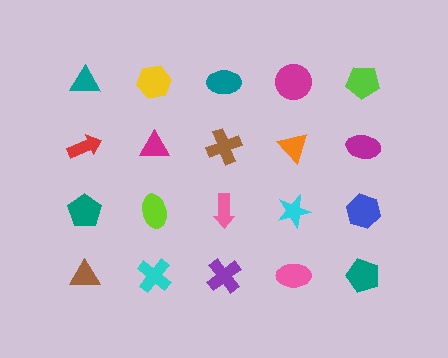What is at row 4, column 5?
A teal pentagon.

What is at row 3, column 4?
A cyan star.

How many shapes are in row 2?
5 shapes.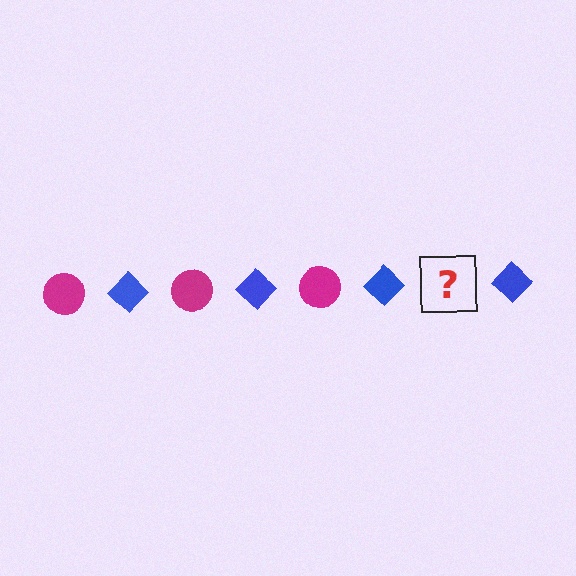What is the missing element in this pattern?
The missing element is a magenta circle.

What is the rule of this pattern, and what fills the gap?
The rule is that the pattern alternates between magenta circle and blue diamond. The gap should be filled with a magenta circle.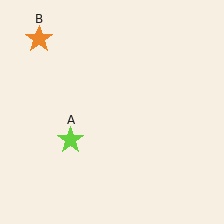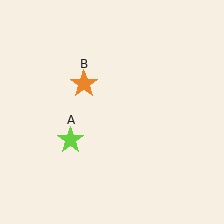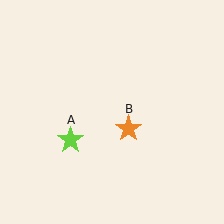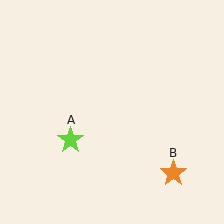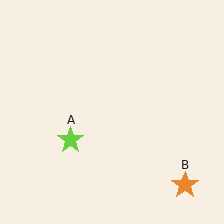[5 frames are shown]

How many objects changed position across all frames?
1 object changed position: orange star (object B).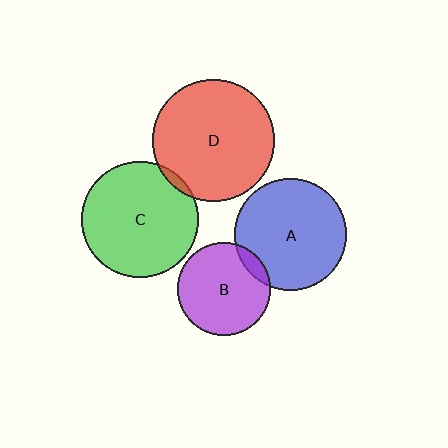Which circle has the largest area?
Circle D (red).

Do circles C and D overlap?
Yes.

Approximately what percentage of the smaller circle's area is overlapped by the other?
Approximately 5%.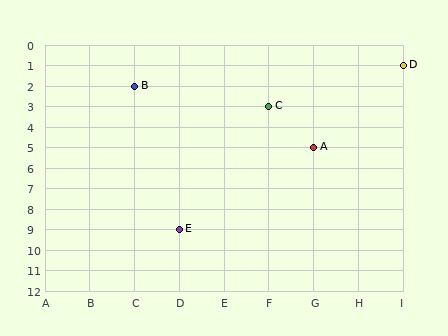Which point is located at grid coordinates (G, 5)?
Point A is at (G, 5).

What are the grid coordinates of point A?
Point A is at grid coordinates (G, 5).